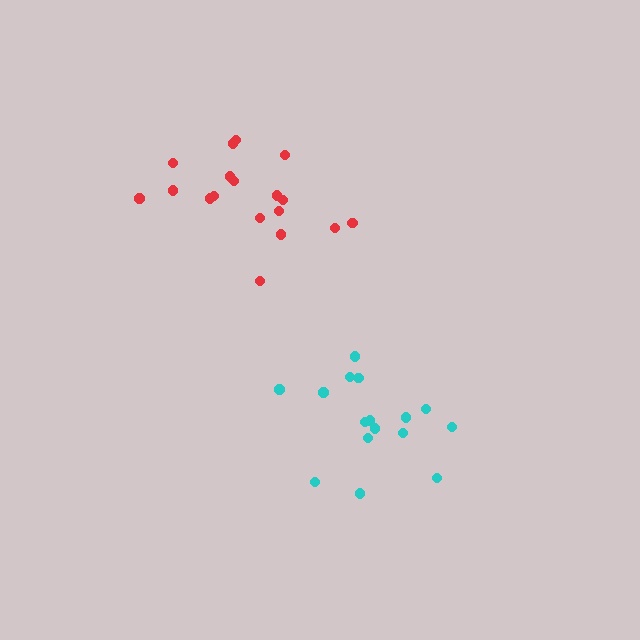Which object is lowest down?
The cyan cluster is bottommost.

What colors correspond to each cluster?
The clusters are colored: cyan, red.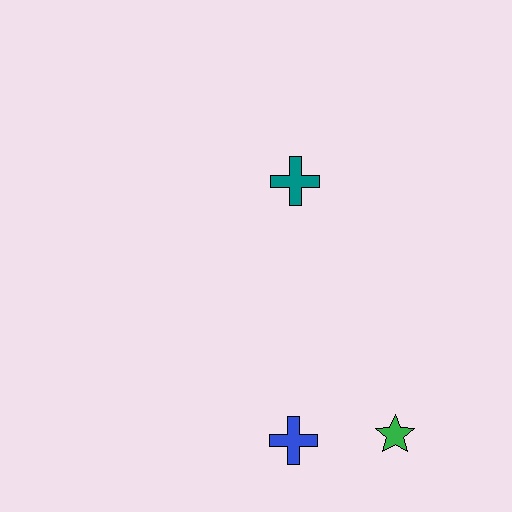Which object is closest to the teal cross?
The blue cross is closest to the teal cross.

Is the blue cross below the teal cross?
Yes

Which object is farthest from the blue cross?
The teal cross is farthest from the blue cross.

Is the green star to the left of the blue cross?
No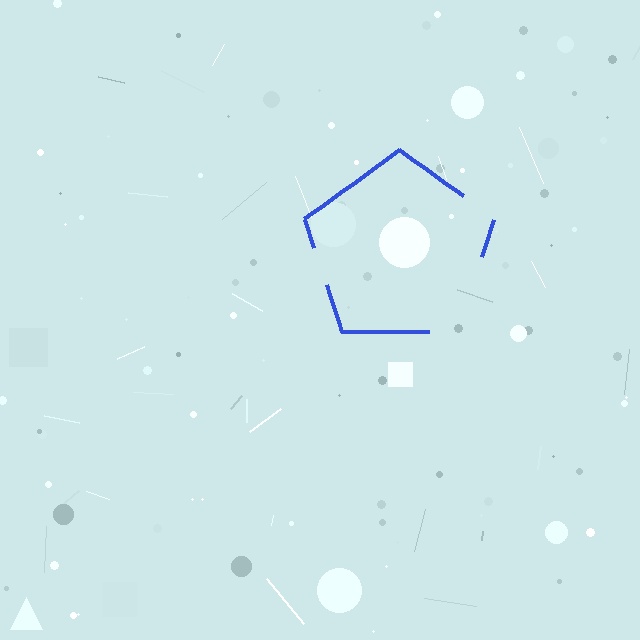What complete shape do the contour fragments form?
The contour fragments form a pentagon.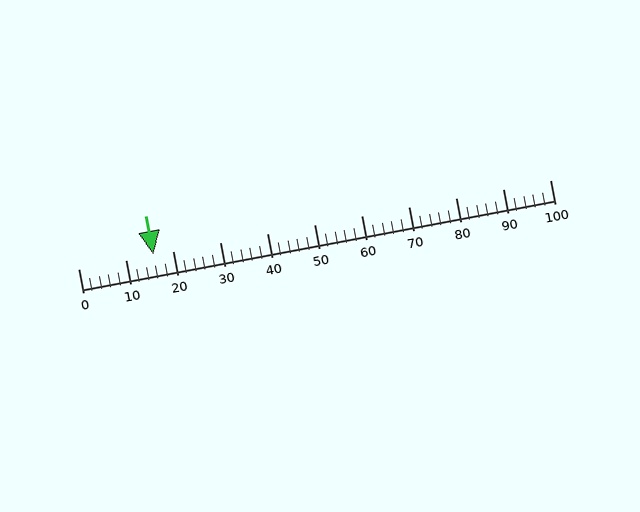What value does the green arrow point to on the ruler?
The green arrow points to approximately 16.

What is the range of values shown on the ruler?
The ruler shows values from 0 to 100.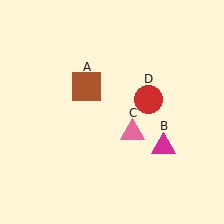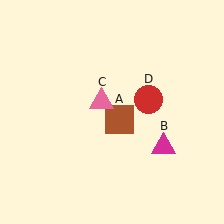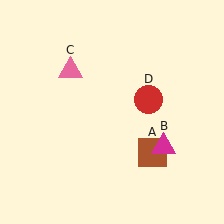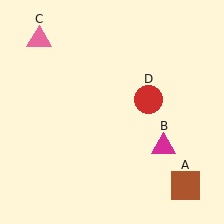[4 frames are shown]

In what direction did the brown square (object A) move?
The brown square (object A) moved down and to the right.